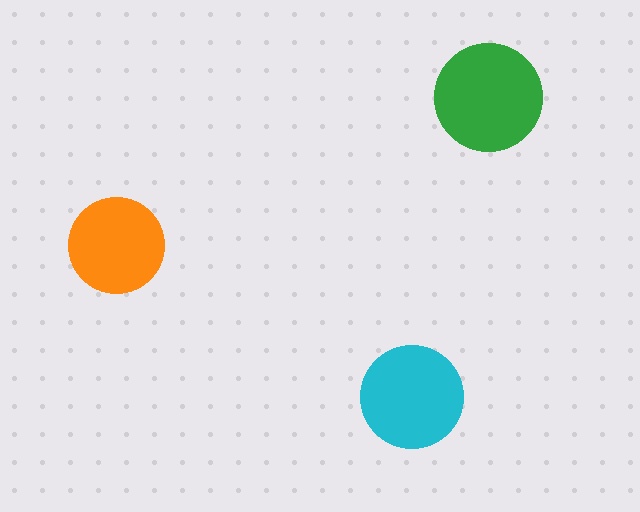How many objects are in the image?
There are 3 objects in the image.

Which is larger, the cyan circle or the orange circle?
The cyan one.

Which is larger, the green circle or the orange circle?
The green one.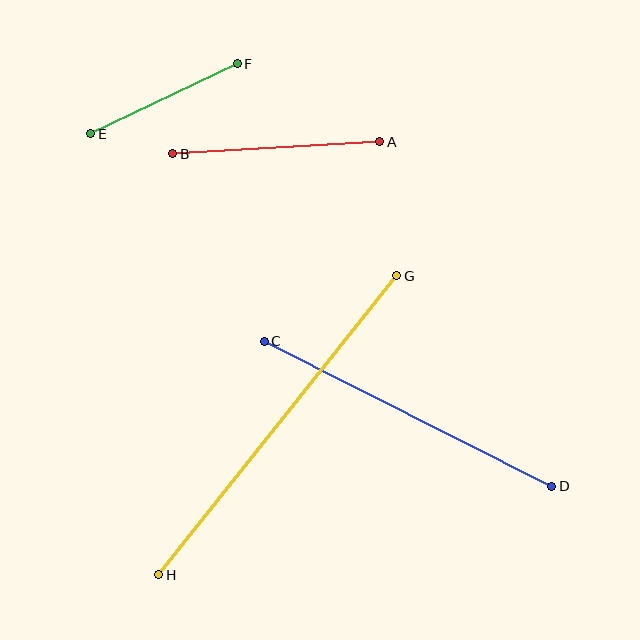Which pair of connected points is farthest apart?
Points G and H are farthest apart.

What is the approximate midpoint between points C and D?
The midpoint is at approximately (408, 414) pixels.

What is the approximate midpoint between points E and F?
The midpoint is at approximately (164, 99) pixels.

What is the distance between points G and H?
The distance is approximately 382 pixels.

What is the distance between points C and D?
The distance is approximately 322 pixels.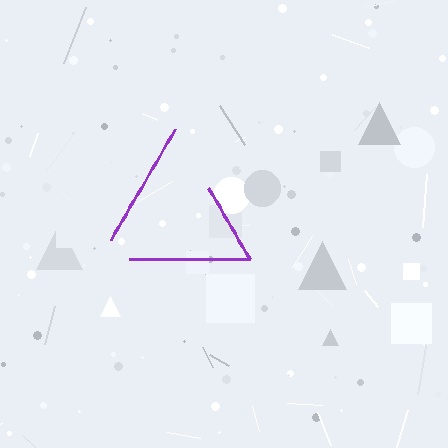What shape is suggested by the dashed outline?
The dashed outline suggests a triangle.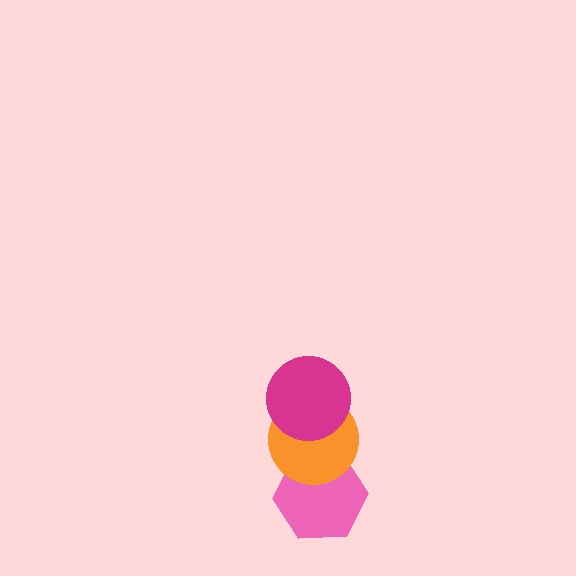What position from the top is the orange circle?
The orange circle is 2nd from the top.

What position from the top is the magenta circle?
The magenta circle is 1st from the top.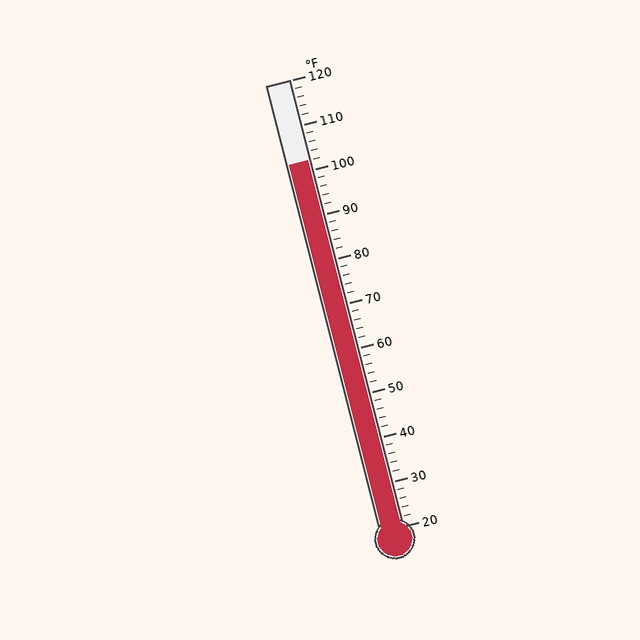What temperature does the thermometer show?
The thermometer shows approximately 102°F.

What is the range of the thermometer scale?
The thermometer scale ranges from 20°F to 120°F.